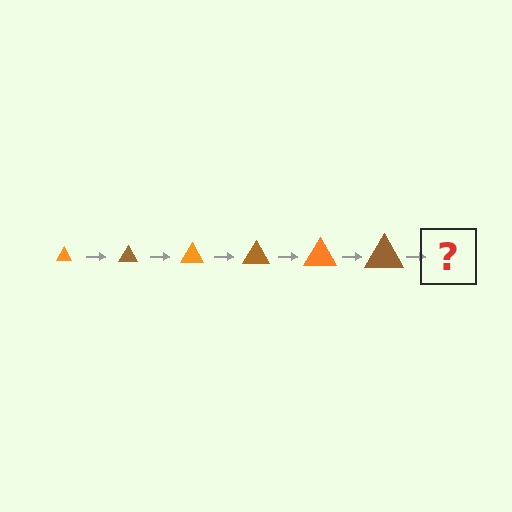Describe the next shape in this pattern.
It should be an orange triangle, larger than the previous one.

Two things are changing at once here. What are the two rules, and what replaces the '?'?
The two rules are that the triangle grows larger each step and the color cycles through orange and brown. The '?' should be an orange triangle, larger than the previous one.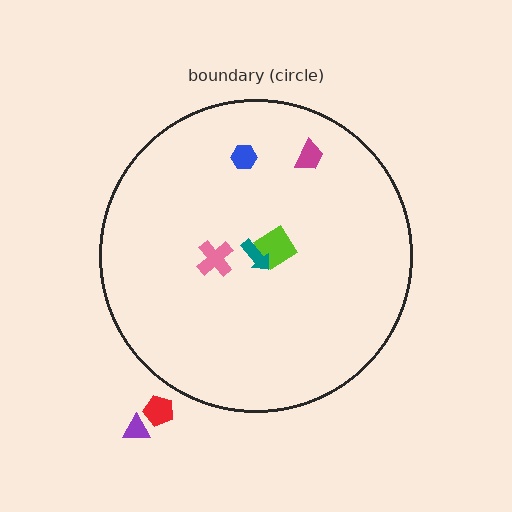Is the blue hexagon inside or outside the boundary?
Inside.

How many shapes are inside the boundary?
5 inside, 2 outside.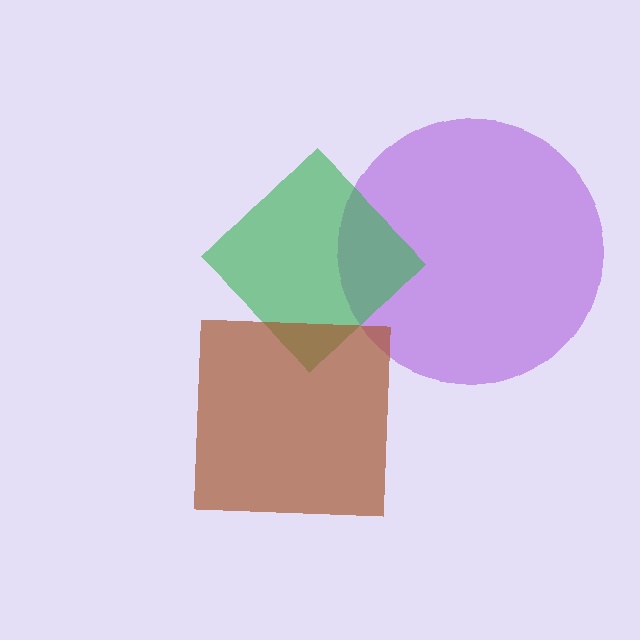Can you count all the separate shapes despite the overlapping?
Yes, there are 3 separate shapes.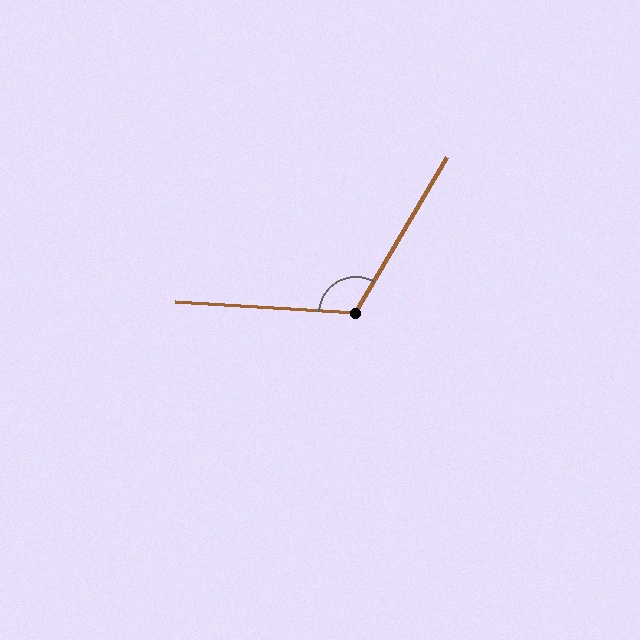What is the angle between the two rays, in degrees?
Approximately 117 degrees.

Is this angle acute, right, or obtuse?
It is obtuse.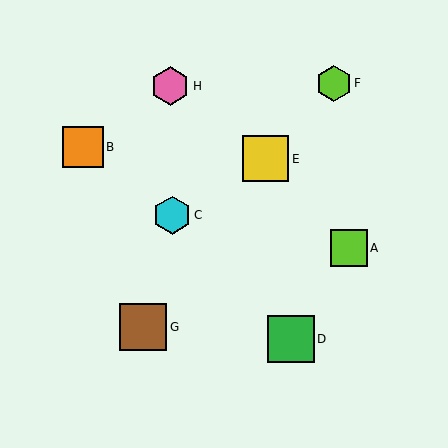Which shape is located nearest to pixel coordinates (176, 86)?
The pink hexagon (labeled H) at (170, 86) is nearest to that location.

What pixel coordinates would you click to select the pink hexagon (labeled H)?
Click at (170, 86) to select the pink hexagon H.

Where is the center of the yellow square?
The center of the yellow square is at (266, 159).